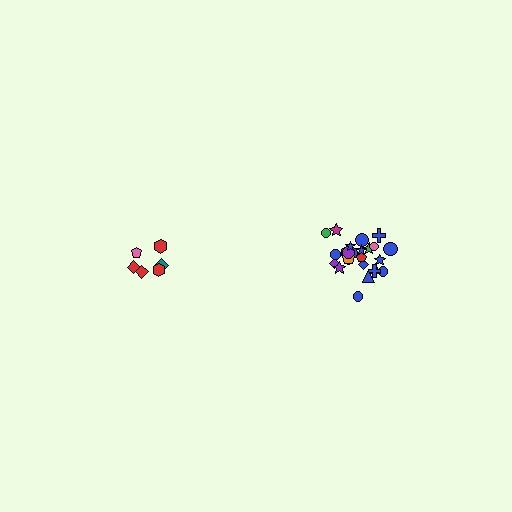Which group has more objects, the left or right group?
The right group.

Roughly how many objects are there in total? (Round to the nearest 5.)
Roughly 30 objects in total.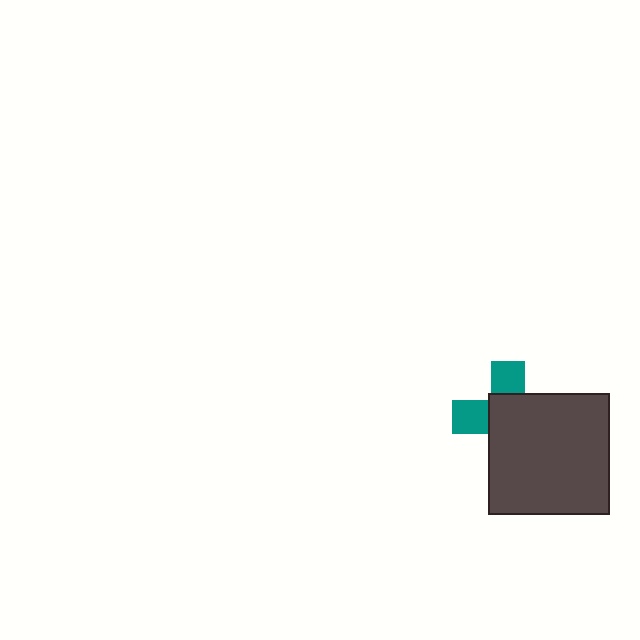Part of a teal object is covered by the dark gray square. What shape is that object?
It is a cross.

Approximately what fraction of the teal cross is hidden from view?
Roughly 64% of the teal cross is hidden behind the dark gray square.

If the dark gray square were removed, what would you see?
You would see the complete teal cross.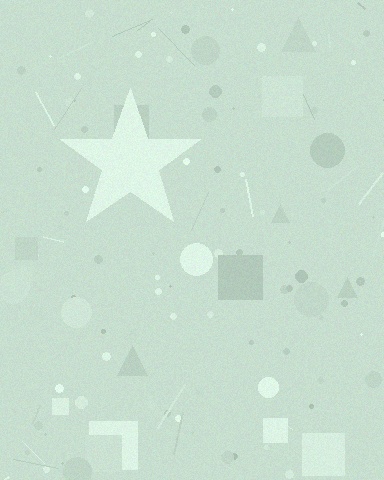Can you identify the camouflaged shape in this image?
The camouflaged shape is a star.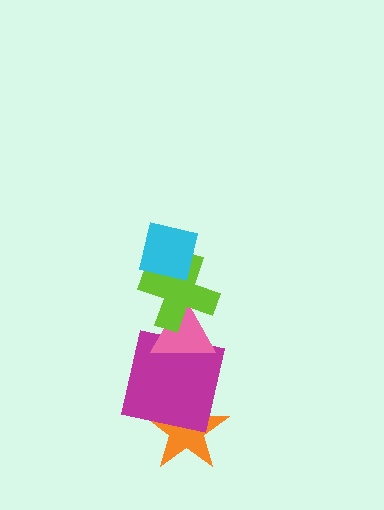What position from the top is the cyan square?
The cyan square is 1st from the top.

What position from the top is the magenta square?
The magenta square is 4th from the top.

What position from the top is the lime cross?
The lime cross is 2nd from the top.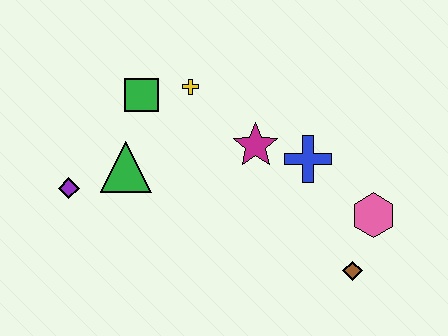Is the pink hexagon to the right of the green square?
Yes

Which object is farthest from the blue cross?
The purple diamond is farthest from the blue cross.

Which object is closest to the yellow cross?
The green square is closest to the yellow cross.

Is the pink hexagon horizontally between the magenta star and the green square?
No